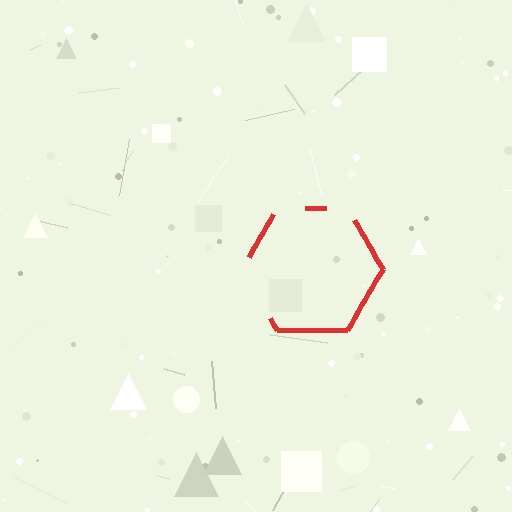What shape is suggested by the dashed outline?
The dashed outline suggests a hexagon.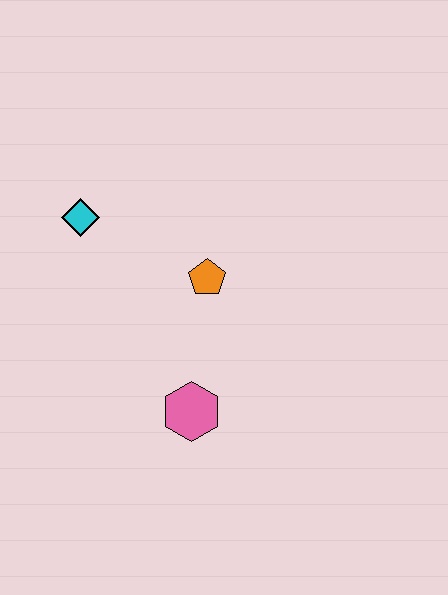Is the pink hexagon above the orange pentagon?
No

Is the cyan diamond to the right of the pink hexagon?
No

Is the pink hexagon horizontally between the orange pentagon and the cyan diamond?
Yes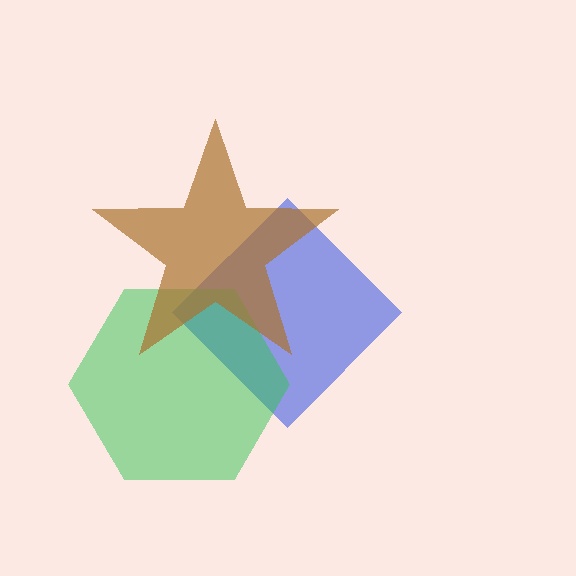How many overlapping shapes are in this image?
There are 3 overlapping shapes in the image.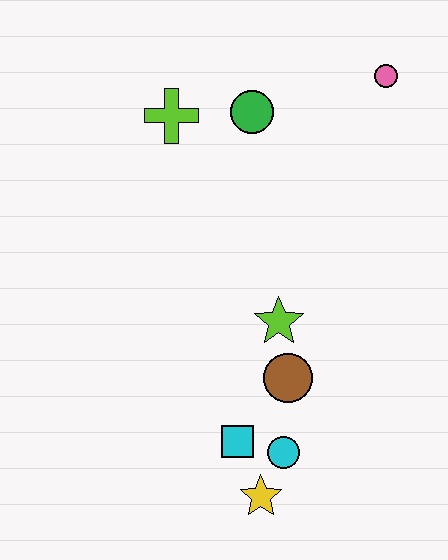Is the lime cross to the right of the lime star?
No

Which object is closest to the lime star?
The brown circle is closest to the lime star.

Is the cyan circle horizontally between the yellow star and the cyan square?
No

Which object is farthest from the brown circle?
The pink circle is farthest from the brown circle.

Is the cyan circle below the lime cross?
Yes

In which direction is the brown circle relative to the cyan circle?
The brown circle is above the cyan circle.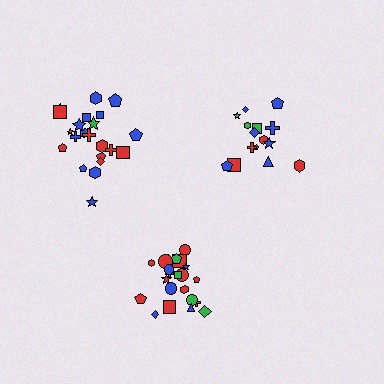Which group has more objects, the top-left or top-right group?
The top-left group.